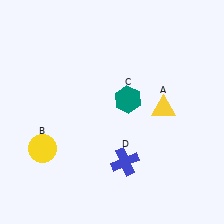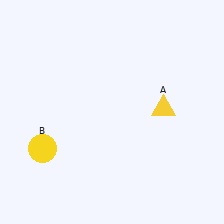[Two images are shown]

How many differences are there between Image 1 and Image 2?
There are 2 differences between the two images.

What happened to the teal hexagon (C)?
The teal hexagon (C) was removed in Image 2. It was in the top-right area of Image 1.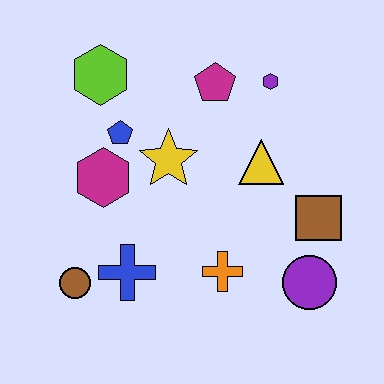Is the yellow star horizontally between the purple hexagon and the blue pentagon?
Yes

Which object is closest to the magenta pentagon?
The purple hexagon is closest to the magenta pentagon.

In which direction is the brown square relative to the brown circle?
The brown square is to the right of the brown circle.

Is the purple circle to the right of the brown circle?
Yes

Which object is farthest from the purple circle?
The lime hexagon is farthest from the purple circle.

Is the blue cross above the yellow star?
No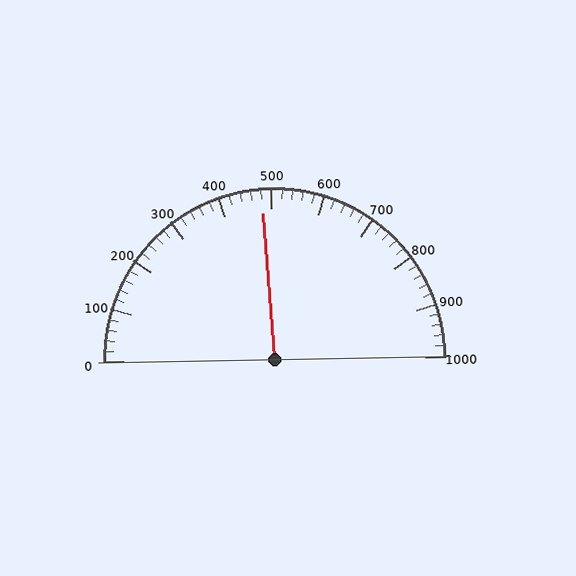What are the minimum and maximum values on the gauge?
The gauge ranges from 0 to 1000.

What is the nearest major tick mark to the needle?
The nearest major tick mark is 500.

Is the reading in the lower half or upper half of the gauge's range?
The reading is in the lower half of the range (0 to 1000).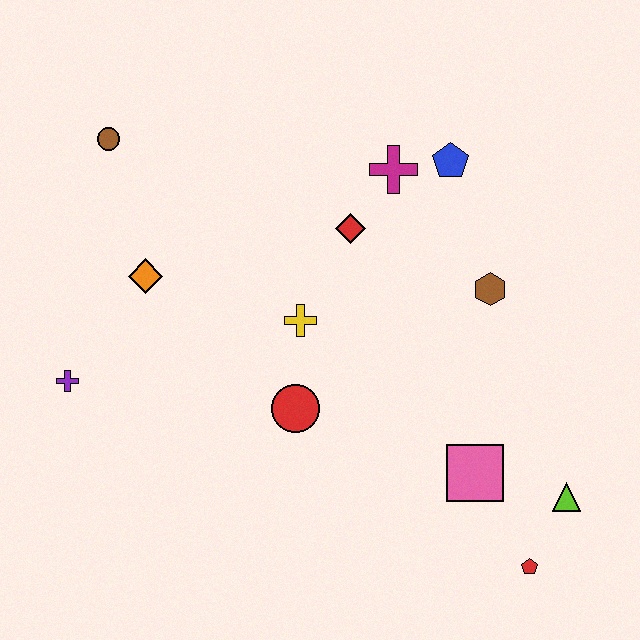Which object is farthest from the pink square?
The brown circle is farthest from the pink square.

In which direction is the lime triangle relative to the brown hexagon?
The lime triangle is below the brown hexagon.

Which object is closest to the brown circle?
The orange diamond is closest to the brown circle.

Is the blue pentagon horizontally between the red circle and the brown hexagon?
Yes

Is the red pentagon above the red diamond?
No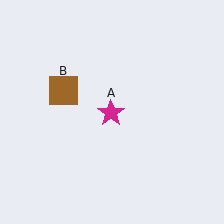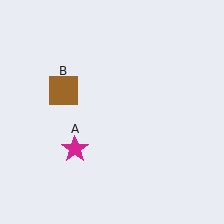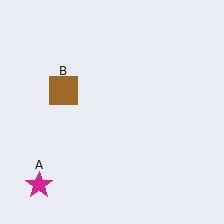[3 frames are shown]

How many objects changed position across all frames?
1 object changed position: magenta star (object A).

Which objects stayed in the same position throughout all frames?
Brown square (object B) remained stationary.